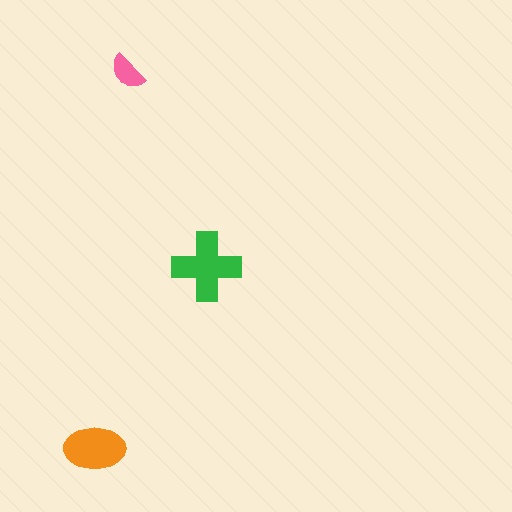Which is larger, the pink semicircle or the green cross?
The green cross.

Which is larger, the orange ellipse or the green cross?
The green cross.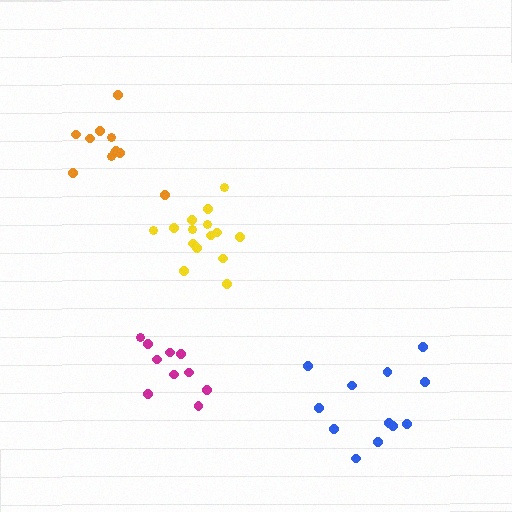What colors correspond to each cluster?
The clusters are colored: blue, yellow, orange, magenta.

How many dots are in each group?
Group 1: 12 dots, Group 2: 15 dots, Group 3: 12 dots, Group 4: 10 dots (49 total).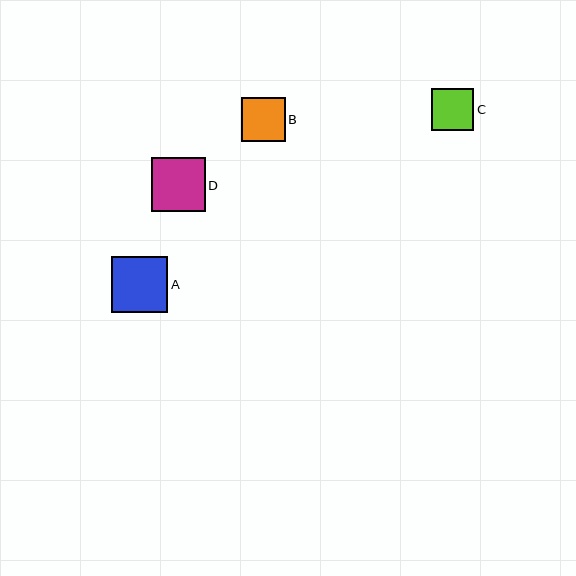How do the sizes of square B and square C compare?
Square B and square C are approximately the same size.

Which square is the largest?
Square A is the largest with a size of approximately 56 pixels.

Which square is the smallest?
Square C is the smallest with a size of approximately 42 pixels.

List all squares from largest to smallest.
From largest to smallest: A, D, B, C.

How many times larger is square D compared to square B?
Square D is approximately 1.2 times the size of square B.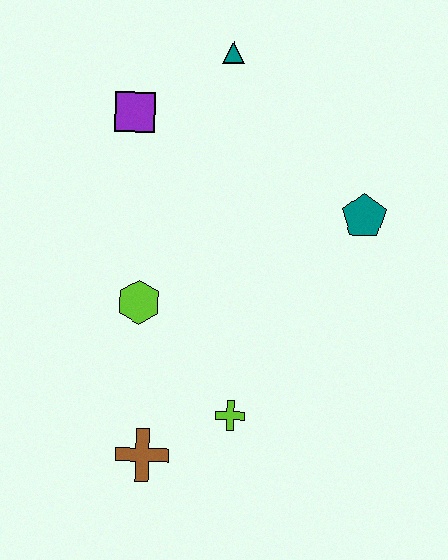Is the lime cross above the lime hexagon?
No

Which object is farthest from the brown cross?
The teal triangle is farthest from the brown cross.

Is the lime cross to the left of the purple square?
No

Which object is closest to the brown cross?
The lime cross is closest to the brown cross.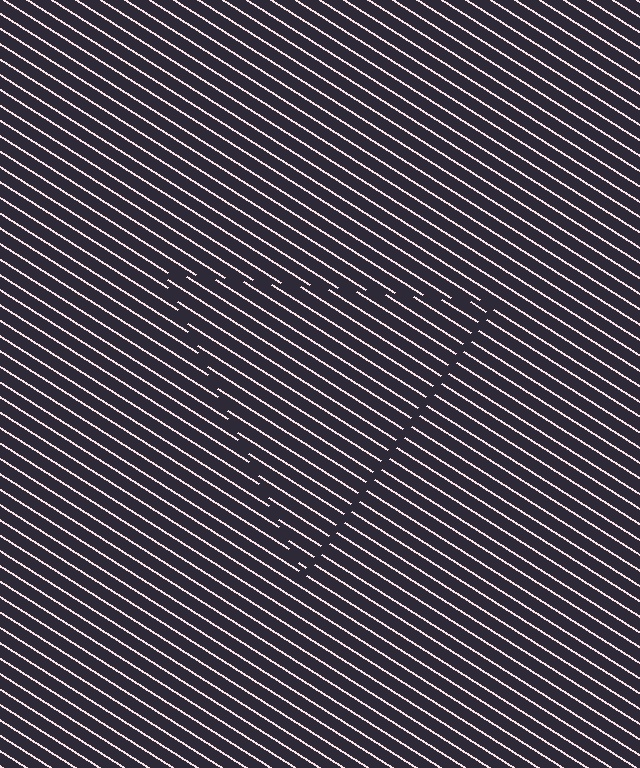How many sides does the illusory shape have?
3 sides — the line-ends trace a triangle.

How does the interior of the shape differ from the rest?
The interior of the shape contains the same grating, shifted by half a period — the contour is defined by the phase discontinuity where line-ends from the inner and outer gratings abut.